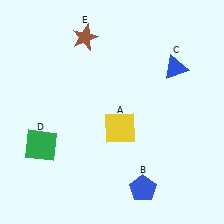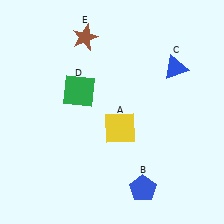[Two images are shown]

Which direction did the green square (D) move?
The green square (D) moved up.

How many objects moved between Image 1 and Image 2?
1 object moved between the two images.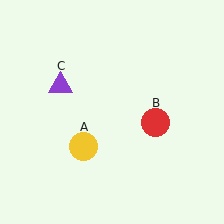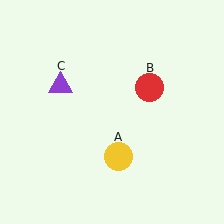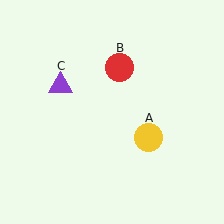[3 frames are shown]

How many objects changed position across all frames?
2 objects changed position: yellow circle (object A), red circle (object B).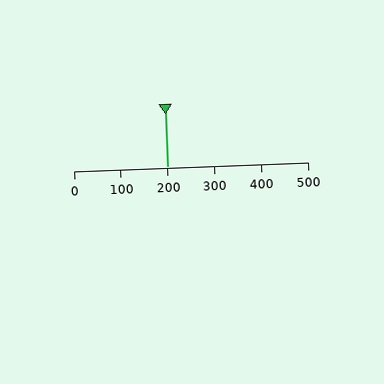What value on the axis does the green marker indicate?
The marker indicates approximately 200.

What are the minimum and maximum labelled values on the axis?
The axis runs from 0 to 500.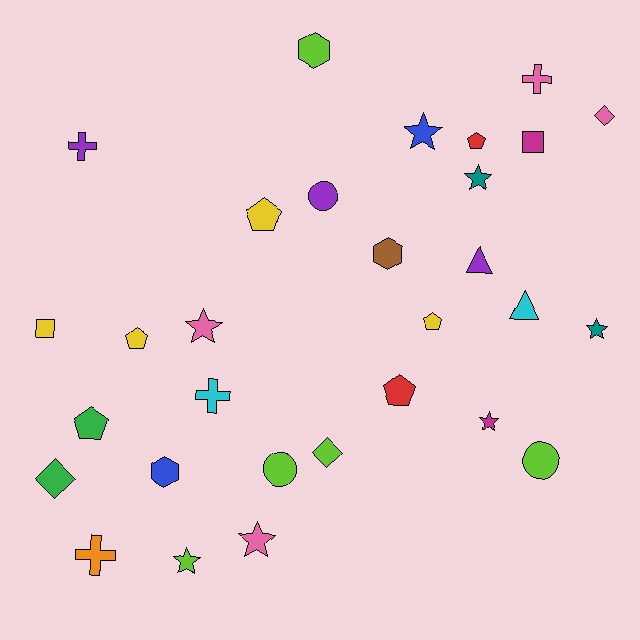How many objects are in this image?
There are 30 objects.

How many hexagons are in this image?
There are 3 hexagons.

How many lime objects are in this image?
There are 5 lime objects.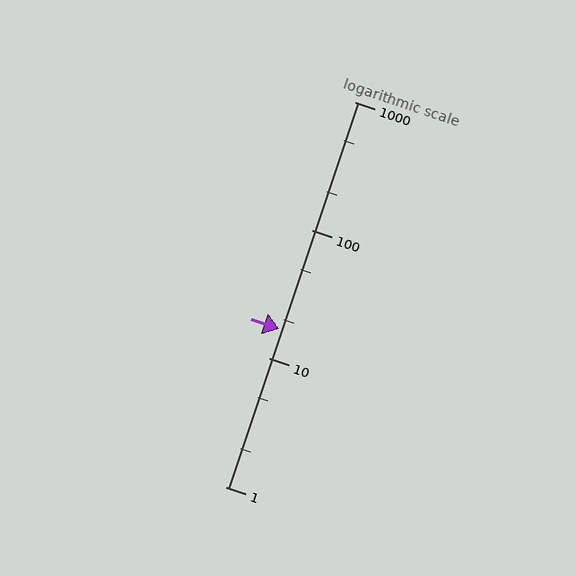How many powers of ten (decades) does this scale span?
The scale spans 3 decades, from 1 to 1000.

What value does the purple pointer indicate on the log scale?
The pointer indicates approximately 17.